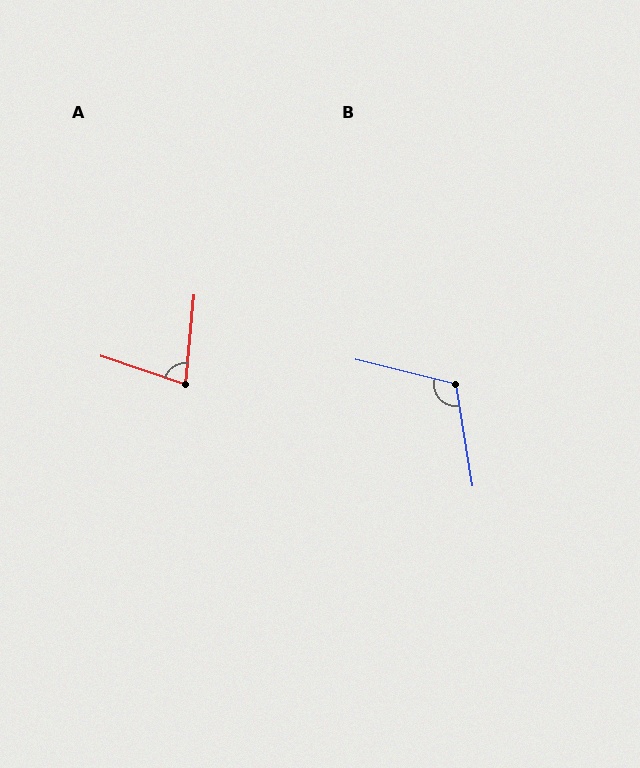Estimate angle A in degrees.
Approximately 77 degrees.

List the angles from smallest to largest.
A (77°), B (113°).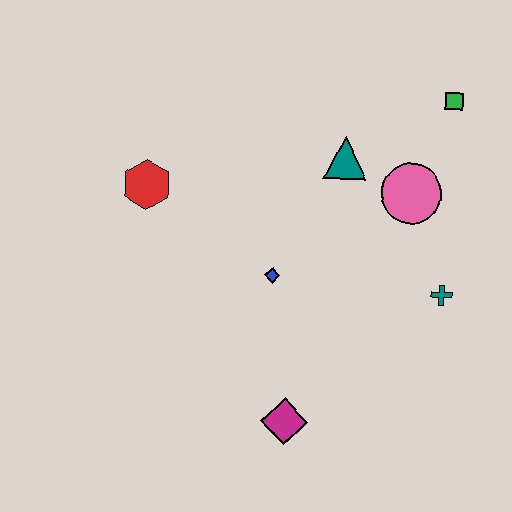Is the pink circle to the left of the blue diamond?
No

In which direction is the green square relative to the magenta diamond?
The green square is above the magenta diamond.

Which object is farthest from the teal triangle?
The magenta diamond is farthest from the teal triangle.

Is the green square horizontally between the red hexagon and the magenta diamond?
No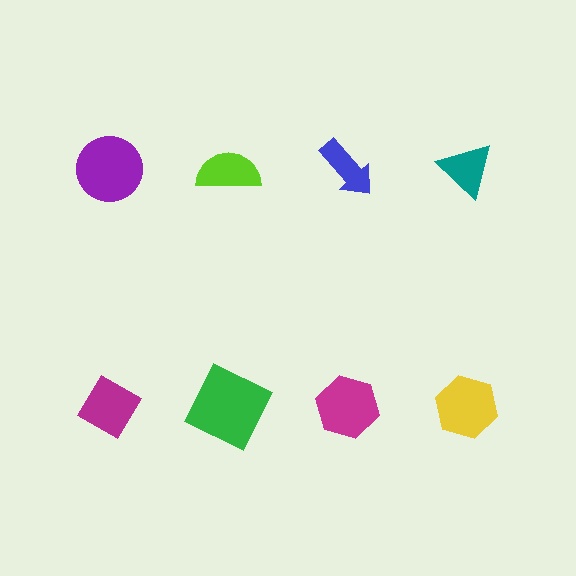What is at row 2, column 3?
A magenta hexagon.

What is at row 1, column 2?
A lime semicircle.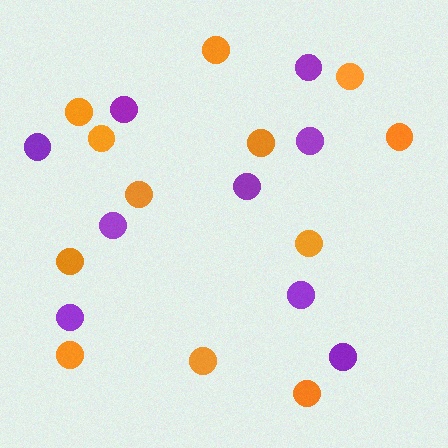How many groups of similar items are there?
There are 2 groups: one group of orange circles (12) and one group of purple circles (9).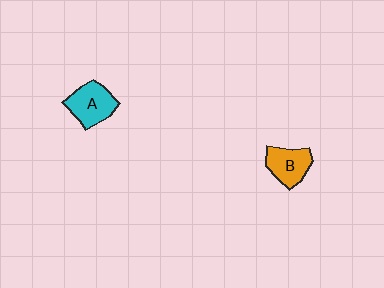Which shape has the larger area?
Shape A (cyan).